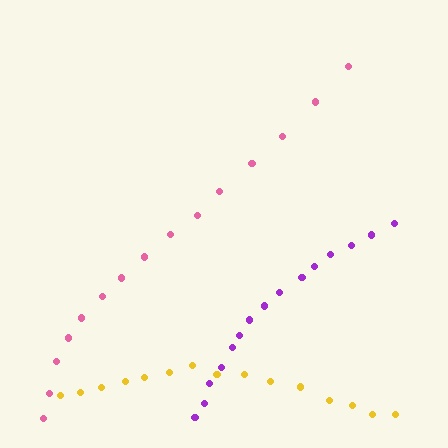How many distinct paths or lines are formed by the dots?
There are 3 distinct paths.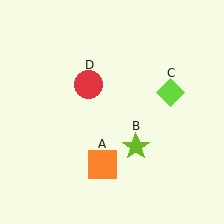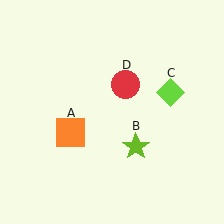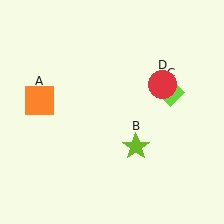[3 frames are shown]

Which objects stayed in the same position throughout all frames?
Lime star (object B) and lime diamond (object C) remained stationary.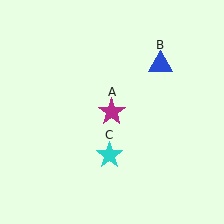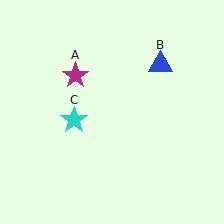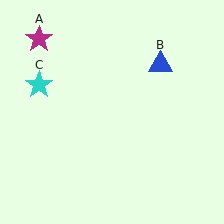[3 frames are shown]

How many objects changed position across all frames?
2 objects changed position: magenta star (object A), cyan star (object C).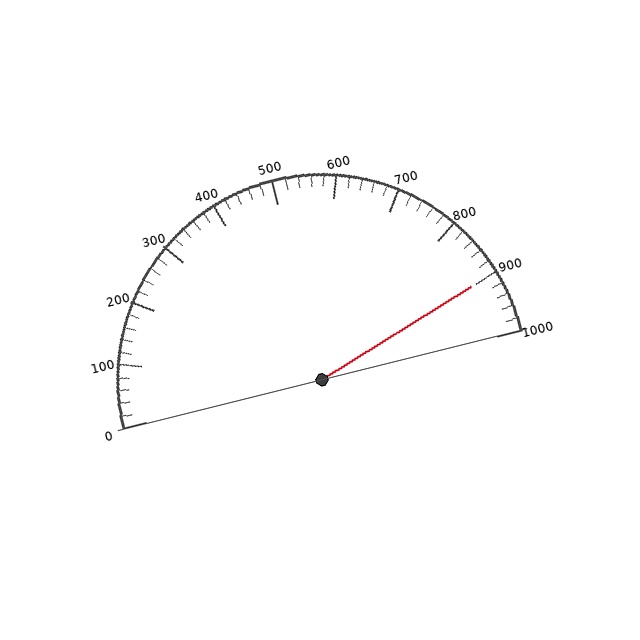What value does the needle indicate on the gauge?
The needle indicates approximately 900.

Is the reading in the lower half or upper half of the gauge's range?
The reading is in the upper half of the range (0 to 1000).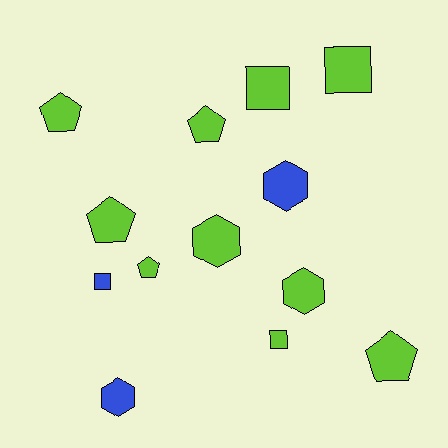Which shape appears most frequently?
Pentagon, with 5 objects.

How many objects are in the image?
There are 13 objects.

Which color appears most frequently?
Lime, with 10 objects.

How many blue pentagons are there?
There are no blue pentagons.